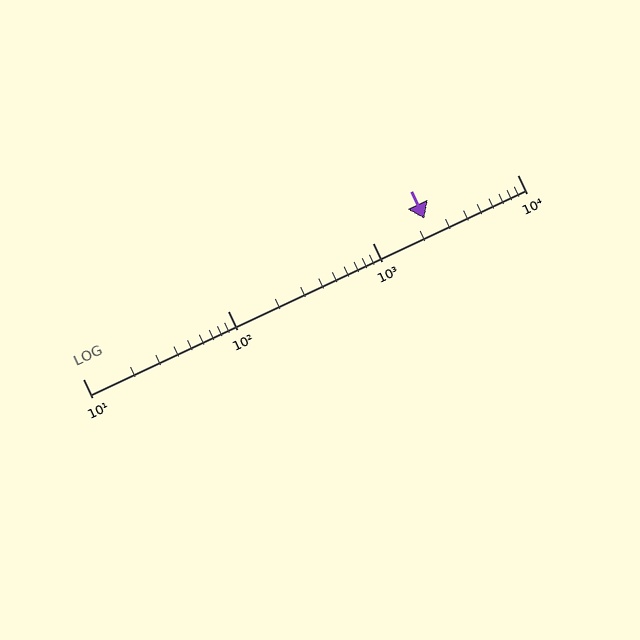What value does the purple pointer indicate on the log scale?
The pointer indicates approximately 2300.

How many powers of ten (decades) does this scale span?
The scale spans 3 decades, from 10 to 10000.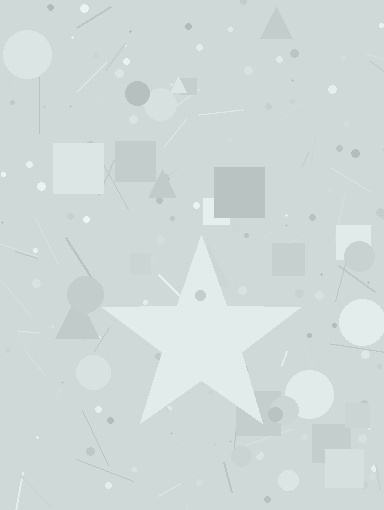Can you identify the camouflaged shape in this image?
The camouflaged shape is a star.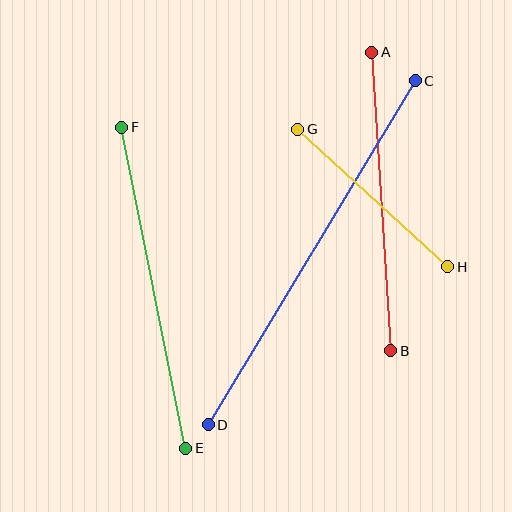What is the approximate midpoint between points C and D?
The midpoint is at approximately (312, 253) pixels.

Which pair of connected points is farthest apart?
Points C and D are farthest apart.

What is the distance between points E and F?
The distance is approximately 327 pixels.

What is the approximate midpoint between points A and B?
The midpoint is at approximately (381, 202) pixels.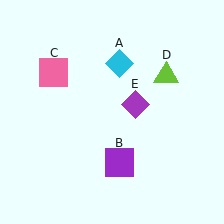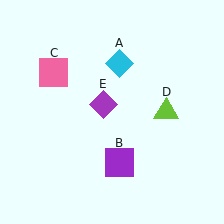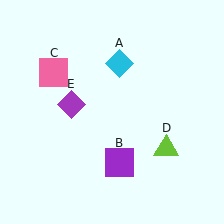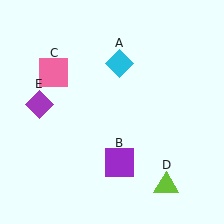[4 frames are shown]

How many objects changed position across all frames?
2 objects changed position: lime triangle (object D), purple diamond (object E).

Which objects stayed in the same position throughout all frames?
Cyan diamond (object A) and purple square (object B) and pink square (object C) remained stationary.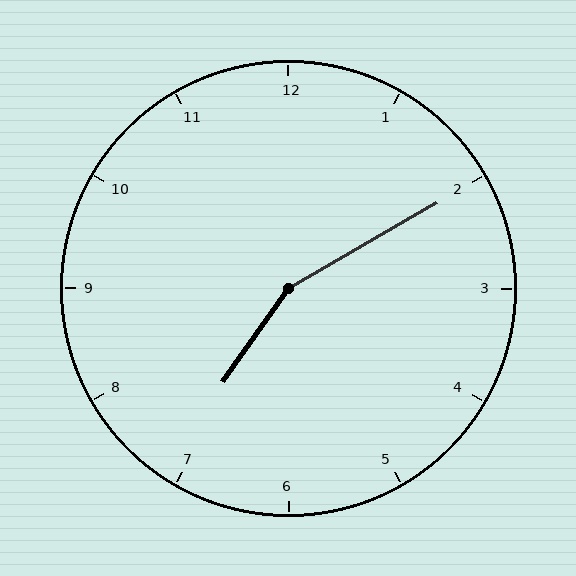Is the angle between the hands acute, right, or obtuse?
It is obtuse.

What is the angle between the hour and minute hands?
Approximately 155 degrees.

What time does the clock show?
7:10.